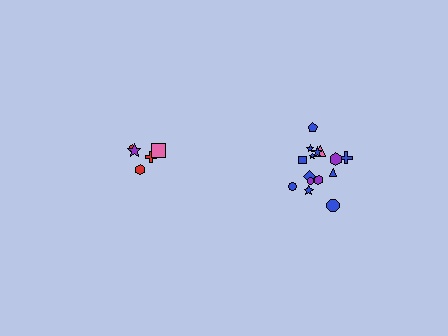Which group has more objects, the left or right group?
The right group.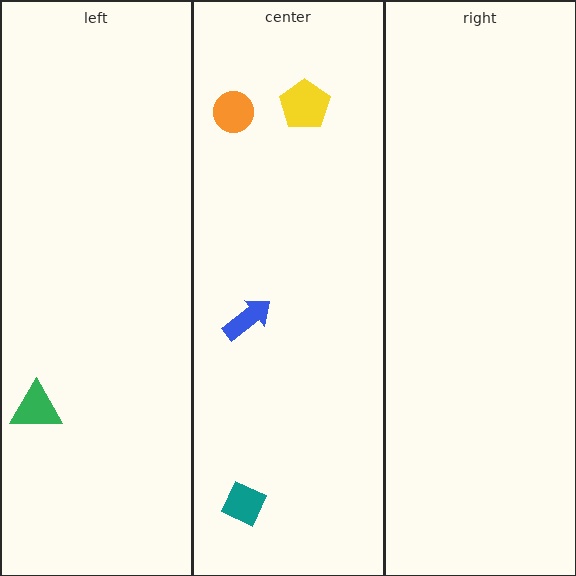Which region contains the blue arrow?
The center region.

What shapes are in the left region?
The green triangle.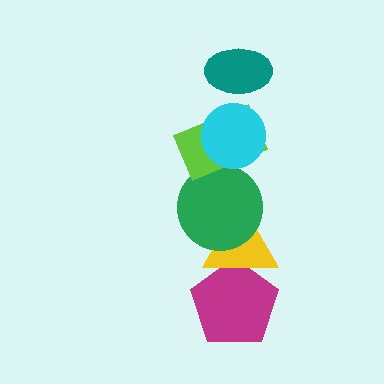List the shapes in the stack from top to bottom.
From top to bottom: the teal ellipse, the cyan circle, the lime rectangle, the green circle, the yellow triangle, the magenta pentagon.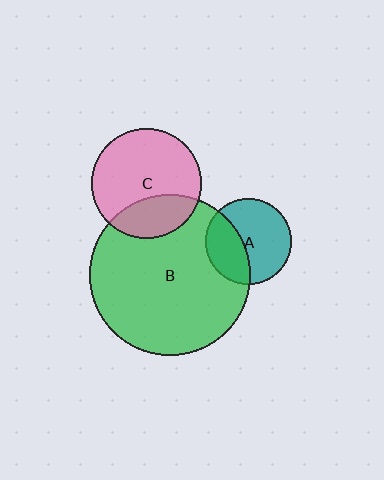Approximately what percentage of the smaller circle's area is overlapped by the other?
Approximately 30%.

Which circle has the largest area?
Circle B (green).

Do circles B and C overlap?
Yes.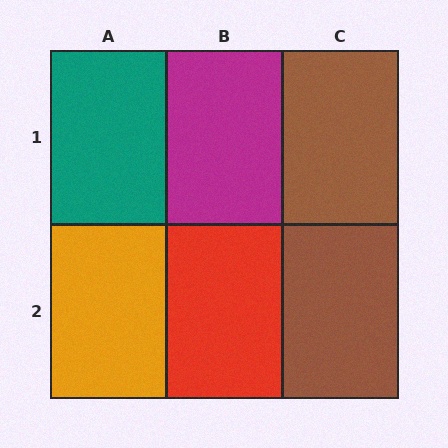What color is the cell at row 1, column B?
Magenta.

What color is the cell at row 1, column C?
Brown.